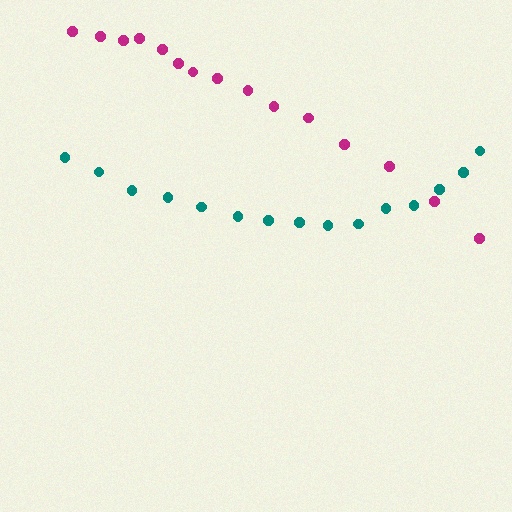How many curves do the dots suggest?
There are 2 distinct paths.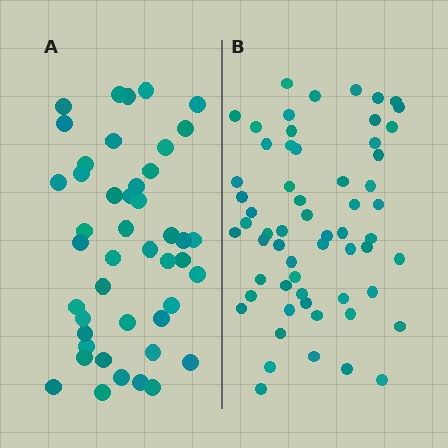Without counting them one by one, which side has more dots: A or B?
Region B (the right region) has more dots.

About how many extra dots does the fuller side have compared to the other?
Region B has approximately 15 more dots than region A.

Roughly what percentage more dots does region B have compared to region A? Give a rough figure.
About 35% more.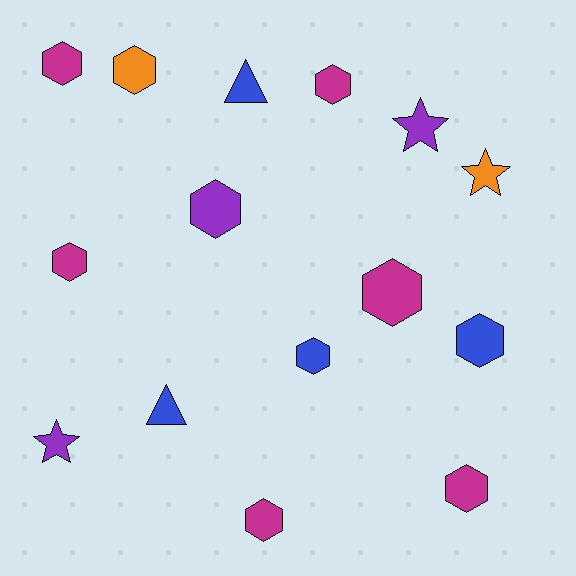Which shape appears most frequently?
Hexagon, with 10 objects.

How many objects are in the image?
There are 15 objects.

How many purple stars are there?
There are 2 purple stars.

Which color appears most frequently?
Magenta, with 6 objects.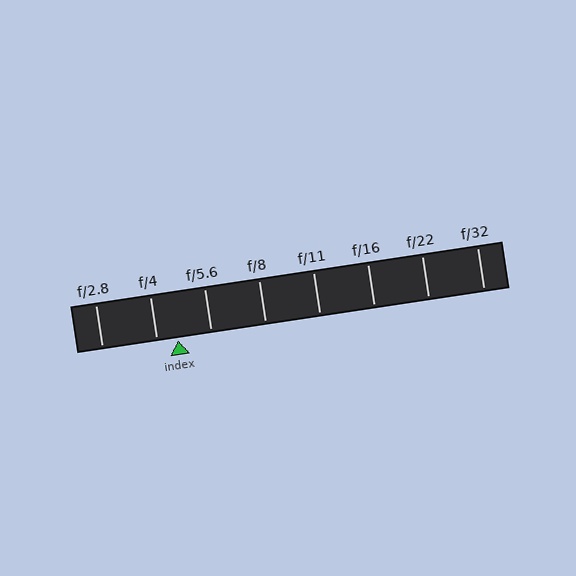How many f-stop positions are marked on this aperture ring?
There are 8 f-stop positions marked.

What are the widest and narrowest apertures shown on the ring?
The widest aperture shown is f/2.8 and the narrowest is f/32.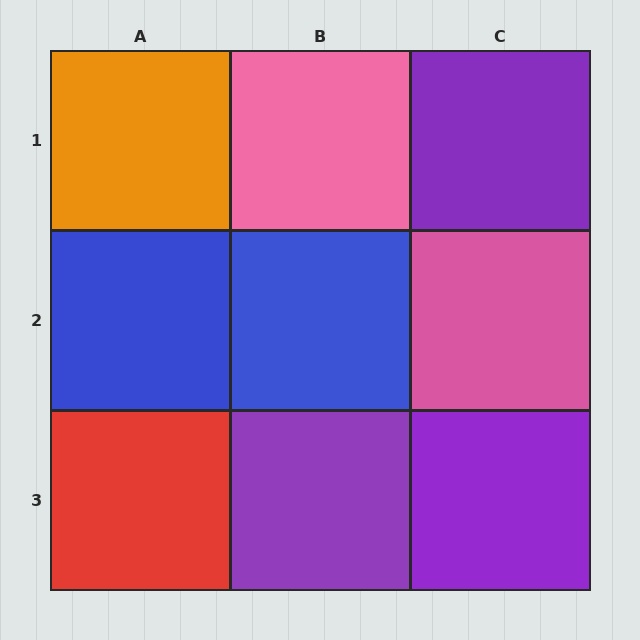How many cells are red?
1 cell is red.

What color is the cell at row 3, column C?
Purple.